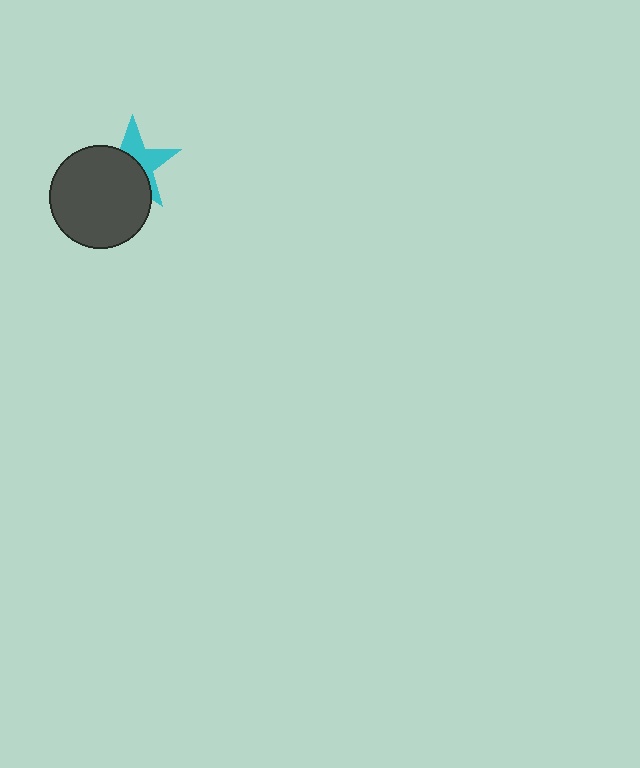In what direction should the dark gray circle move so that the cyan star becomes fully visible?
The dark gray circle should move toward the lower-left. That is the shortest direction to clear the overlap and leave the cyan star fully visible.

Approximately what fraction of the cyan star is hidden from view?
Roughly 56% of the cyan star is hidden behind the dark gray circle.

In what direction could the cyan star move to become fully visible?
The cyan star could move toward the upper-right. That would shift it out from behind the dark gray circle entirely.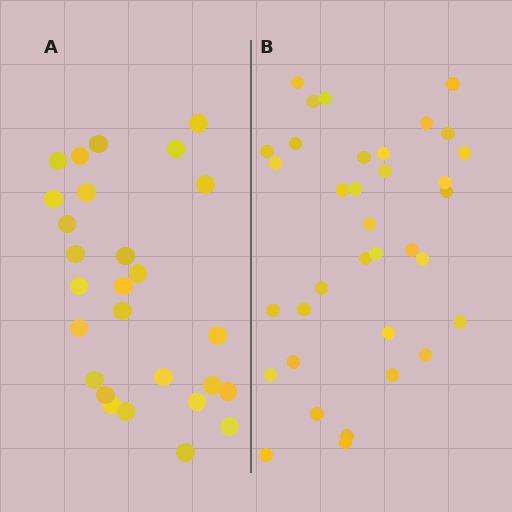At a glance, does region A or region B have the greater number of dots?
Region B (the right region) has more dots.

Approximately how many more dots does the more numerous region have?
Region B has roughly 8 or so more dots than region A.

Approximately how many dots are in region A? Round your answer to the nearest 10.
About 30 dots. (The exact count is 27, which rounds to 30.)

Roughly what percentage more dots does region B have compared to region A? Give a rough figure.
About 30% more.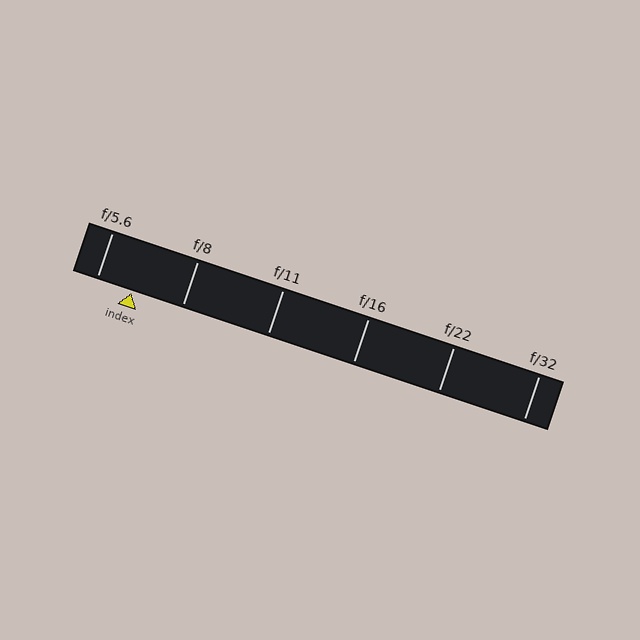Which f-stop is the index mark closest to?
The index mark is closest to f/5.6.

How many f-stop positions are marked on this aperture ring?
There are 6 f-stop positions marked.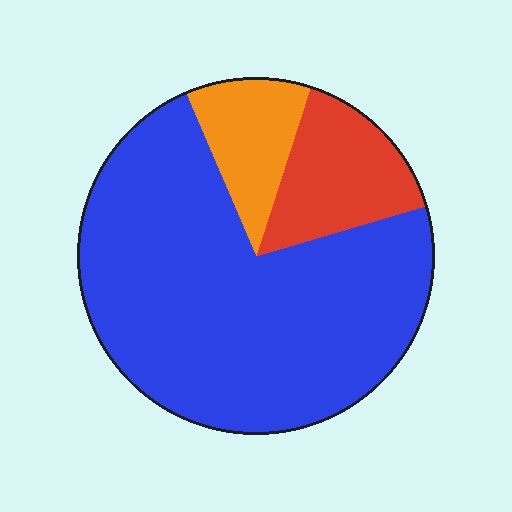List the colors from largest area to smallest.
From largest to smallest: blue, red, orange.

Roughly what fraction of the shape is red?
Red takes up about one sixth (1/6) of the shape.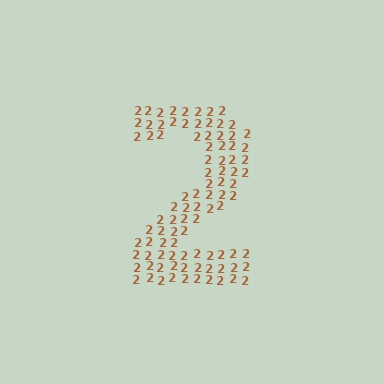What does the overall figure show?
The overall figure shows the digit 2.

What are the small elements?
The small elements are digit 2's.